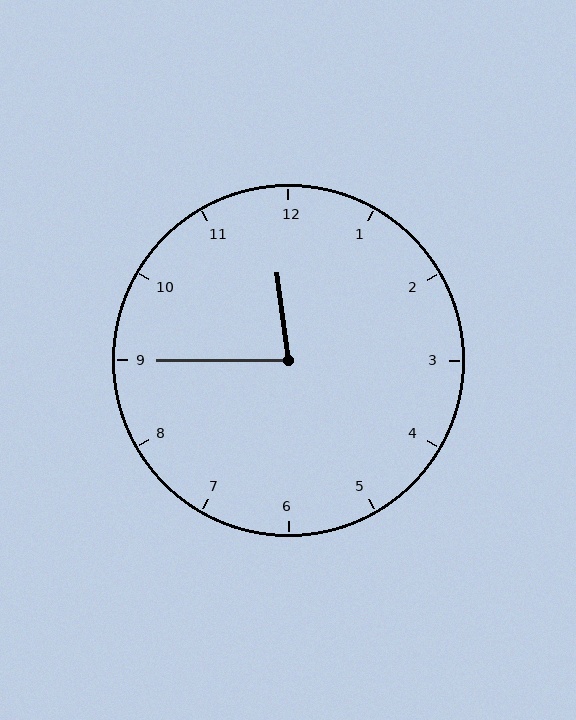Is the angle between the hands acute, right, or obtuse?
It is acute.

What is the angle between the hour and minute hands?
Approximately 82 degrees.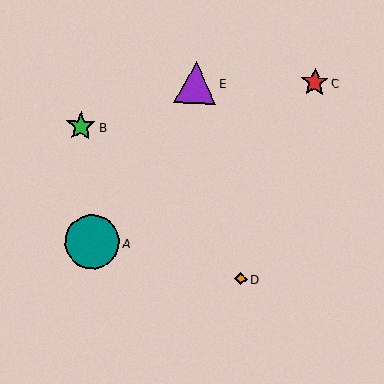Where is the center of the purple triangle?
The center of the purple triangle is at (195, 83).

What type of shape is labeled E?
Shape E is a purple triangle.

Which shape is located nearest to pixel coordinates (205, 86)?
The purple triangle (labeled E) at (195, 83) is nearest to that location.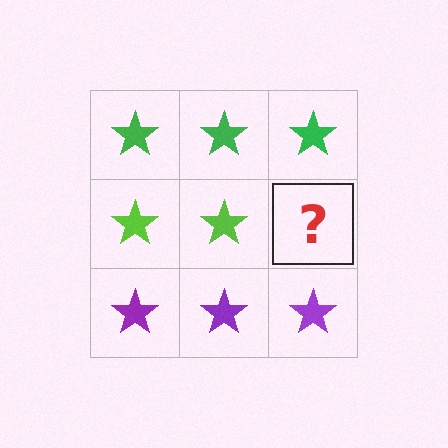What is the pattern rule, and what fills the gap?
The rule is that each row has a consistent color. The gap should be filled with a lime star.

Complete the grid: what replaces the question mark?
The question mark should be replaced with a lime star.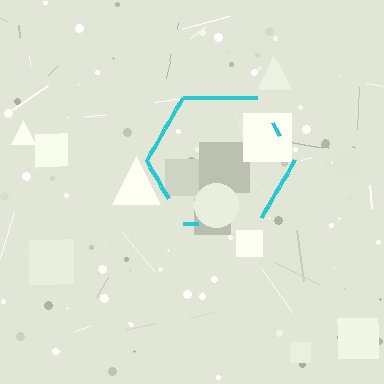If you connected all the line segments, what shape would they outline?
They would outline a hexagon.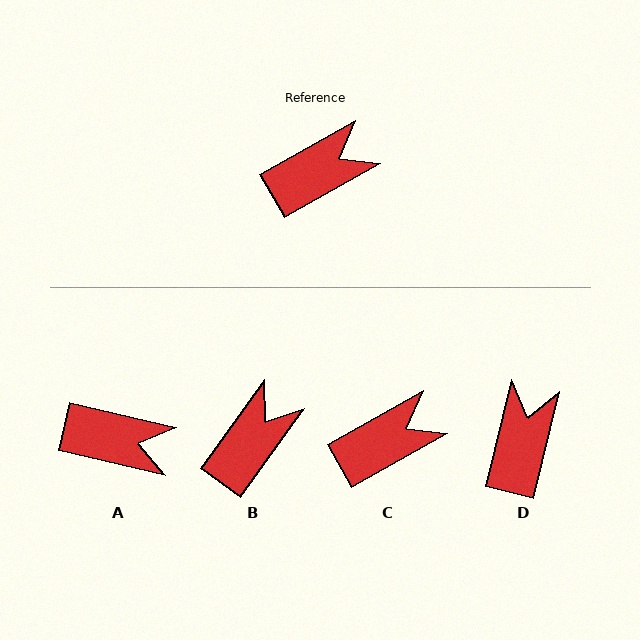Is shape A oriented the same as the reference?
No, it is off by about 43 degrees.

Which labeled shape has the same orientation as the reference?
C.